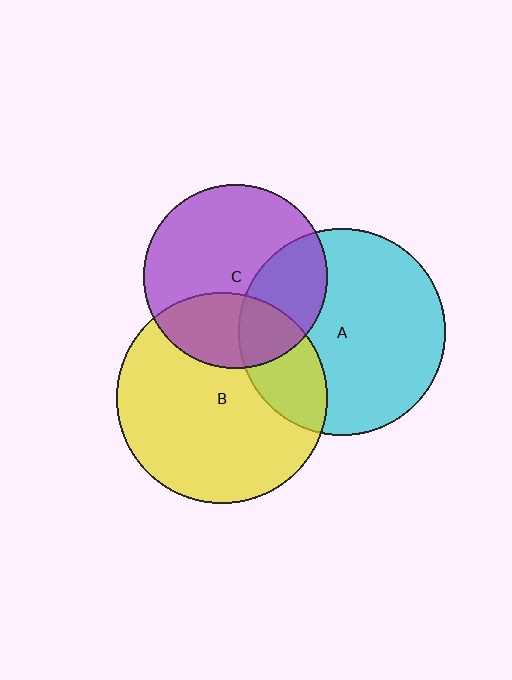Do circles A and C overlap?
Yes.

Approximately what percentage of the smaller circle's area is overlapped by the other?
Approximately 30%.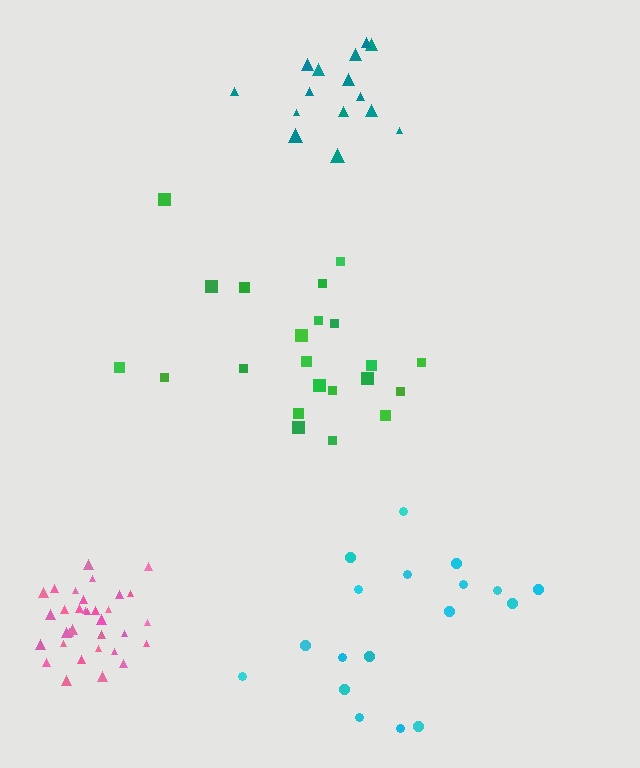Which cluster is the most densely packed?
Pink.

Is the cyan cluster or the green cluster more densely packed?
Green.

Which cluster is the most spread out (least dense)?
Cyan.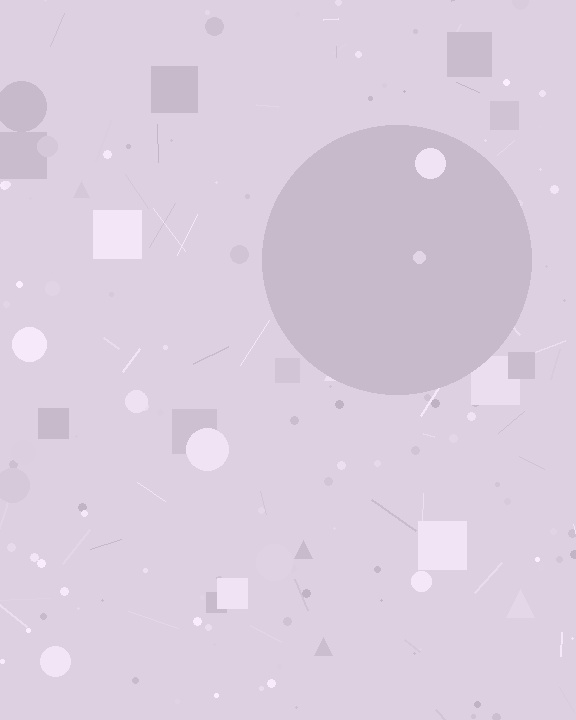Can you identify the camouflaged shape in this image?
The camouflaged shape is a circle.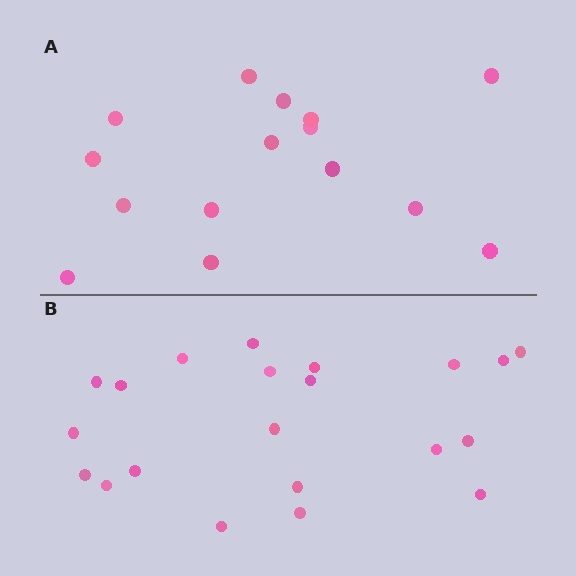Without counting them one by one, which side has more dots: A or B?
Region B (the bottom region) has more dots.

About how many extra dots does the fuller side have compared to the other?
Region B has about 6 more dots than region A.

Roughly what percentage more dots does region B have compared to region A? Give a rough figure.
About 40% more.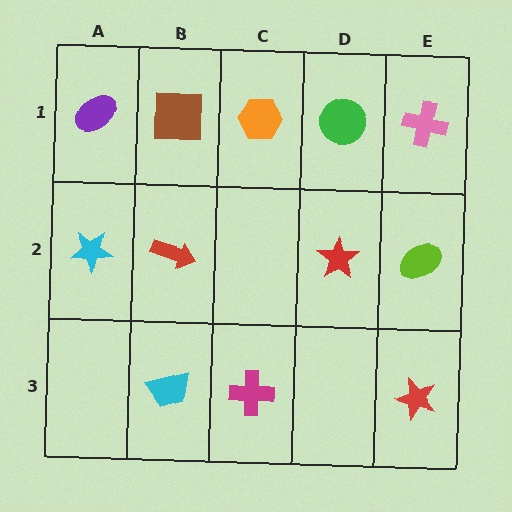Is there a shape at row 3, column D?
No, that cell is empty.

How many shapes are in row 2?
4 shapes.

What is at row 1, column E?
A pink cross.